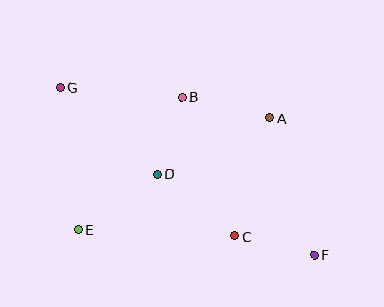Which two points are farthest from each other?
Points F and G are farthest from each other.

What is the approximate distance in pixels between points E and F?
The distance between E and F is approximately 238 pixels.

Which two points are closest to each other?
Points B and D are closest to each other.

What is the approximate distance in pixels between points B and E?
The distance between B and E is approximately 168 pixels.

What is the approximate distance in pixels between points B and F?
The distance between B and F is approximately 206 pixels.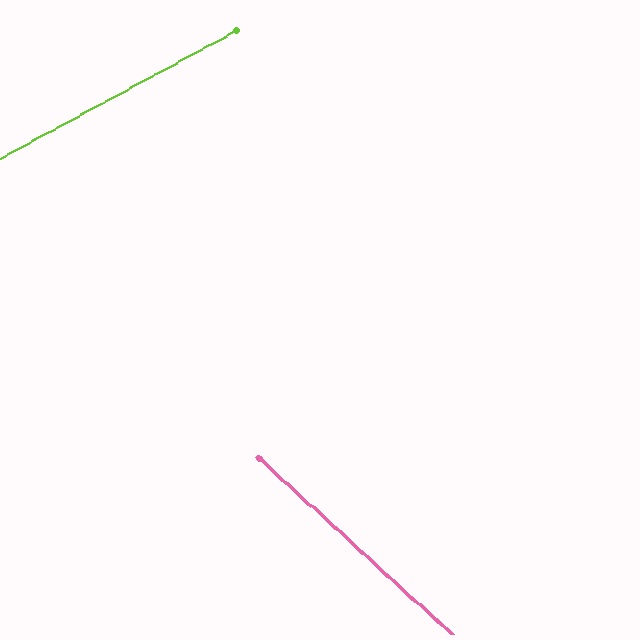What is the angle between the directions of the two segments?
Approximately 71 degrees.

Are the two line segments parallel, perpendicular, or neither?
Neither parallel nor perpendicular — they differ by about 71°.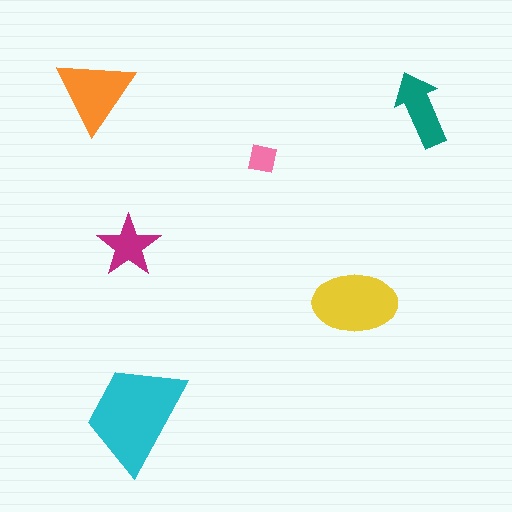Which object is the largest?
The cyan trapezoid.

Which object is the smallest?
The pink square.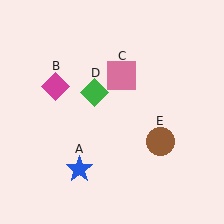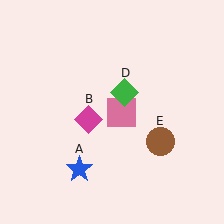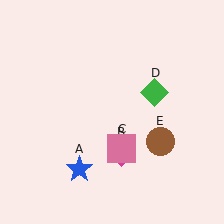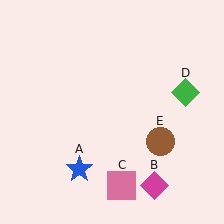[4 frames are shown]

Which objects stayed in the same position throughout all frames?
Blue star (object A) and brown circle (object E) remained stationary.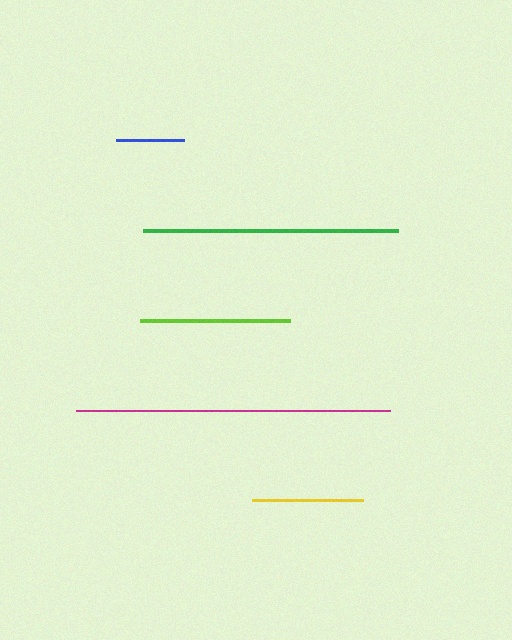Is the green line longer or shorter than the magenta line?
The magenta line is longer than the green line.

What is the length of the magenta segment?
The magenta segment is approximately 314 pixels long.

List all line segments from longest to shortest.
From longest to shortest: magenta, green, lime, yellow, blue.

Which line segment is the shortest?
The blue line is the shortest at approximately 68 pixels.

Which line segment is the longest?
The magenta line is the longest at approximately 314 pixels.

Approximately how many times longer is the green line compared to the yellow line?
The green line is approximately 2.3 times the length of the yellow line.